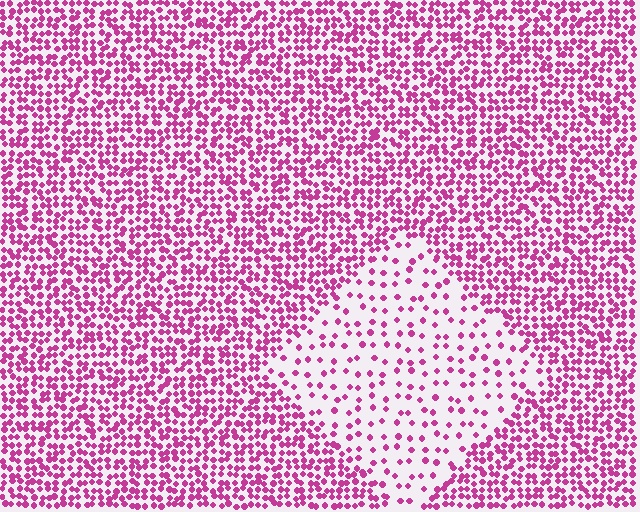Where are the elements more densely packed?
The elements are more densely packed outside the diamond boundary.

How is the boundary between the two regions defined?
The boundary is defined by a change in element density (approximately 2.9x ratio). All elements are the same color, size, and shape.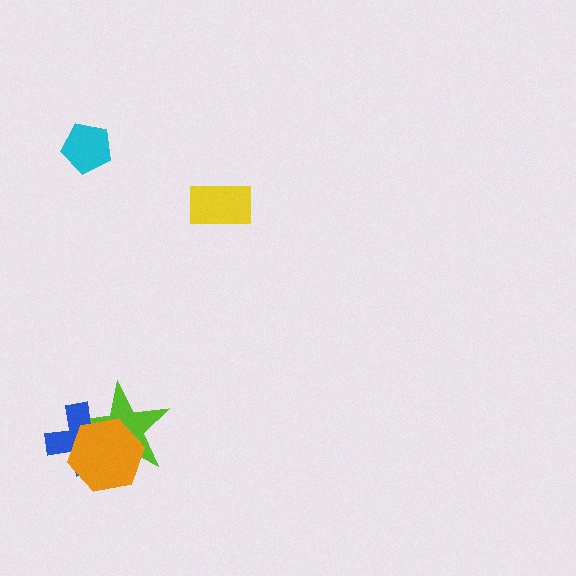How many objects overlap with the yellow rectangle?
0 objects overlap with the yellow rectangle.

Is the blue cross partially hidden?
Yes, it is partially covered by another shape.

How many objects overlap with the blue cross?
2 objects overlap with the blue cross.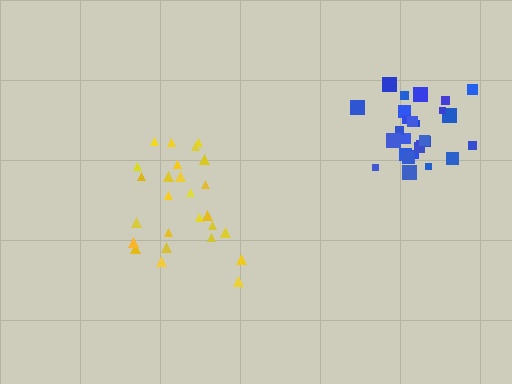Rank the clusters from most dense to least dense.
blue, yellow.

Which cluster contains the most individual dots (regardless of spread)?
Blue (27).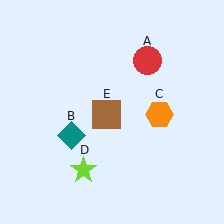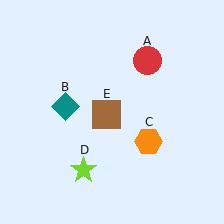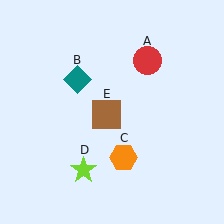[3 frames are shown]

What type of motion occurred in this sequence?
The teal diamond (object B), orange hexagon (object C) rotated clockwise around the center of the scene.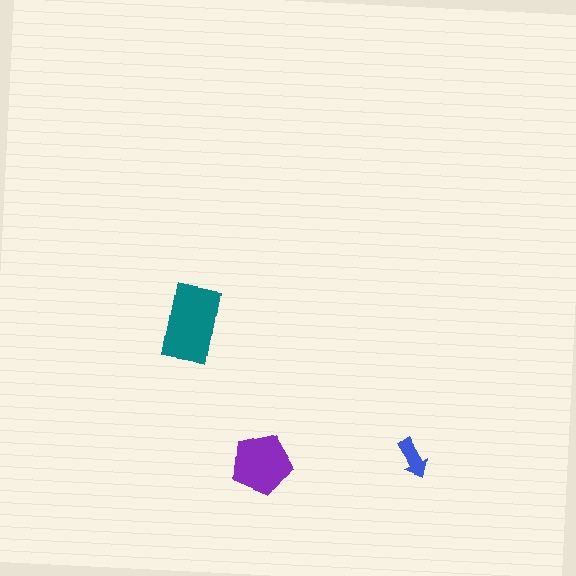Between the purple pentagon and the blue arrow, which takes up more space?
The purple pentagon.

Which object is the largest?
The teal rectangle.